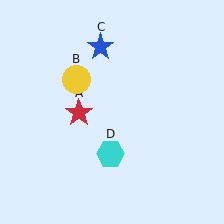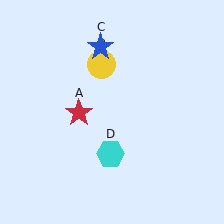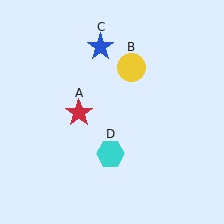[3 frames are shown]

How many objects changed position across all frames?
1 object changed position: yellow circle (object B).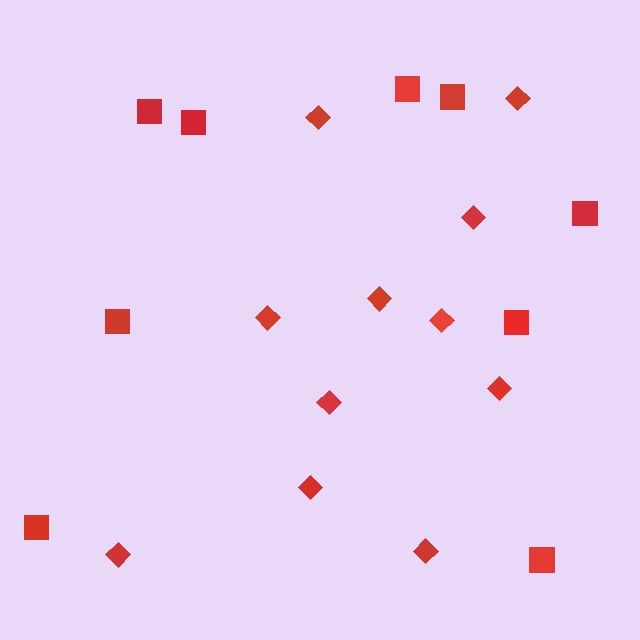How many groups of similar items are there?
There are 2 groups: one group of diamonds (11) and one group of squares (9).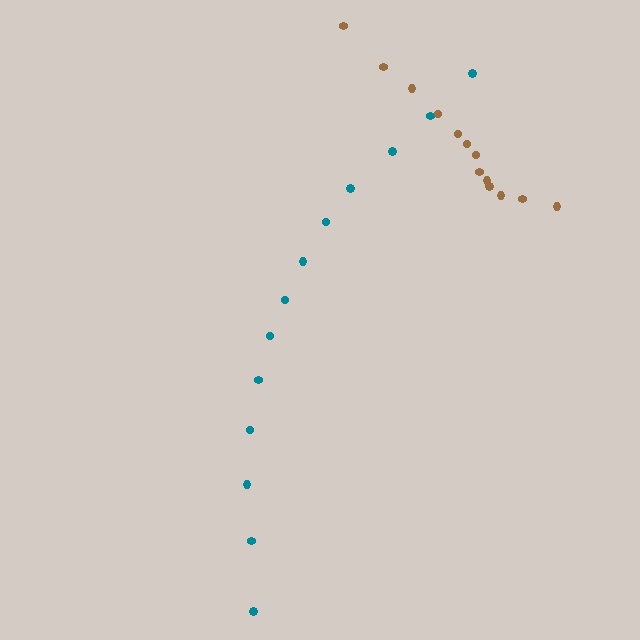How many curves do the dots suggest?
There are 2 distinct paths.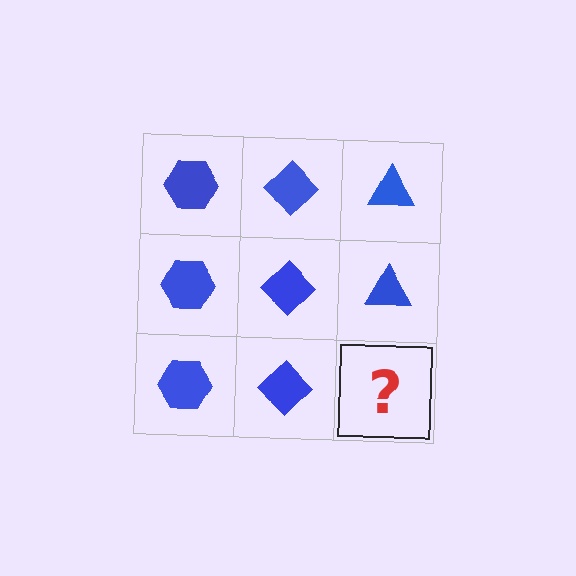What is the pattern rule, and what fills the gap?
The rule is that each column has a consistent shape. The gap should be filled with a blue triangle.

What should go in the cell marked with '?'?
The missing cell should contain a blue triangle.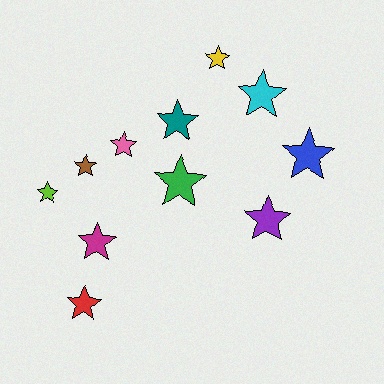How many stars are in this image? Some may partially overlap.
There are 11 stars.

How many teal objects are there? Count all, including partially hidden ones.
There is 1 teal object.